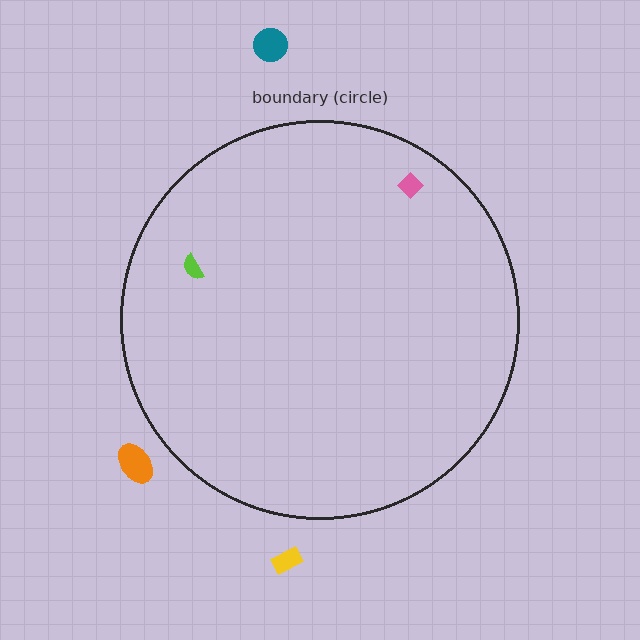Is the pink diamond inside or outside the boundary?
Inside.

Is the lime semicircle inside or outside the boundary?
Inside.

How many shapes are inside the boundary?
2 inside, 3 outside.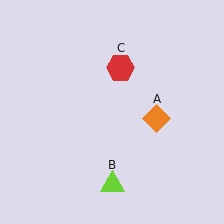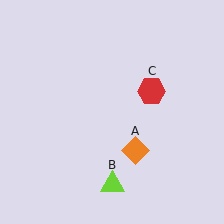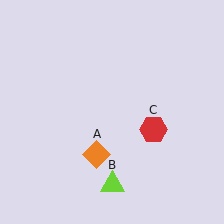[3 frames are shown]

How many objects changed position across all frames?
2 objects changed position: orange diamond (object A), red hexagon (object C).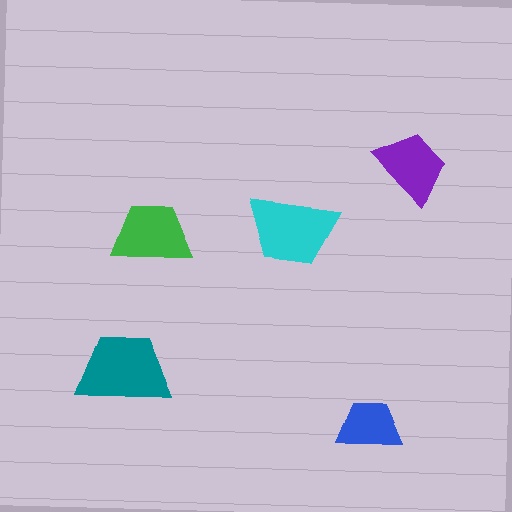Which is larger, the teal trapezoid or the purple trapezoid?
The teal one.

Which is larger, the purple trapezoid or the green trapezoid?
The green one.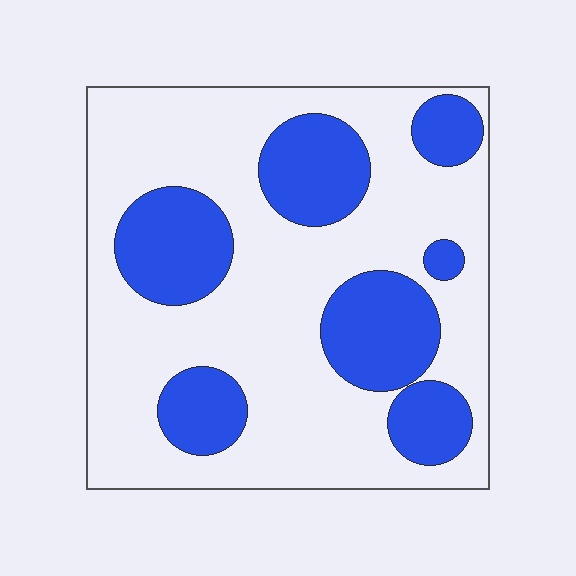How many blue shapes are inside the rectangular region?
7.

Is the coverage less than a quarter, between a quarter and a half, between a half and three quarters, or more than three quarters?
Between a quarter and a half.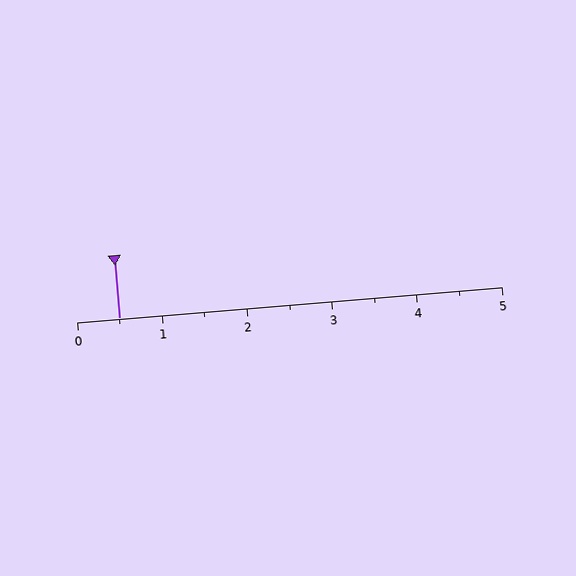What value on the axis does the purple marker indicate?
The marker indicates approximately 0.5.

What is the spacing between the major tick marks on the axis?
The major ticks are spaced 1 apart.